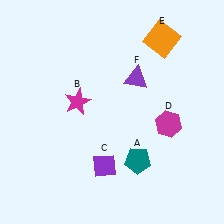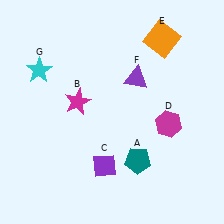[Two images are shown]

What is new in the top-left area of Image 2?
A cyan star (G) was added in the top-left area of Image 2.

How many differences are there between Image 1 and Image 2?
There is 1 difference between the two images.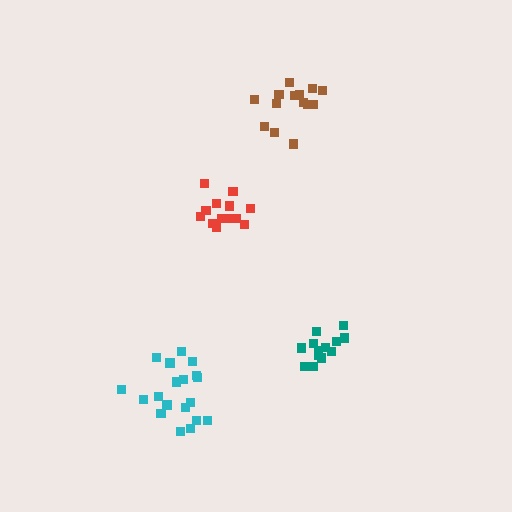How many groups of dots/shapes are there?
There are 4 groups.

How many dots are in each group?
Group 1: 17 dots, Group 2: 13 dots, Group 3: 13 dots, Group 4: 19 dots (62 total).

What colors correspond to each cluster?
The clusters are colored: brown, red, teal, cyan.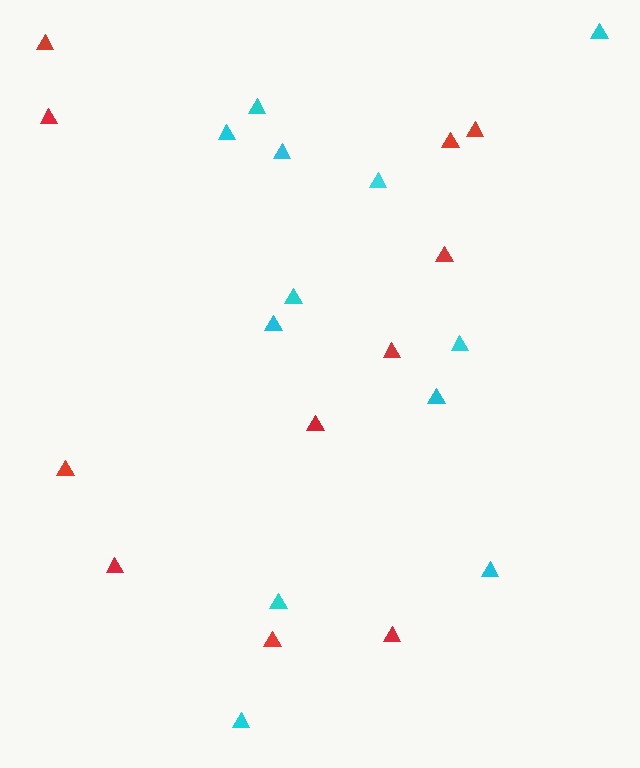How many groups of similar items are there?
There are 2 groups: one group of red triangles (11) and one group of cyan triangles (12).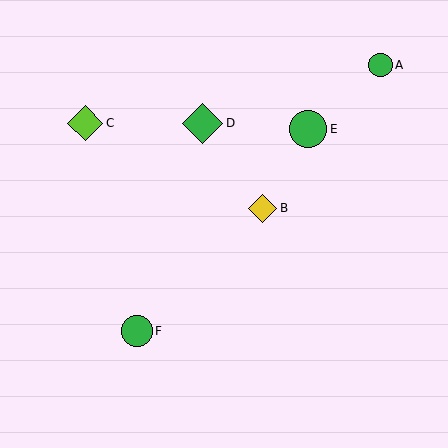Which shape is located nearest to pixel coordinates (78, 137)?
The lime diamond (labeled C) at (85, 123) is nearest to that location.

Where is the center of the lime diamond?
The center of the lime diamond is at (85, 123).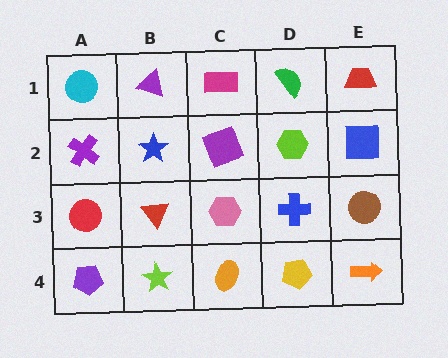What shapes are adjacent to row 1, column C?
A purple square (row 2, column C), a purple triangle (row 1, column B), a green semicircle (row 1, column D).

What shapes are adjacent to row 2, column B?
A purple triangle (row 1, column B), a red triangle (row 3, column B), a purple cross (row 2, column A), a purple square (row 2, column C).